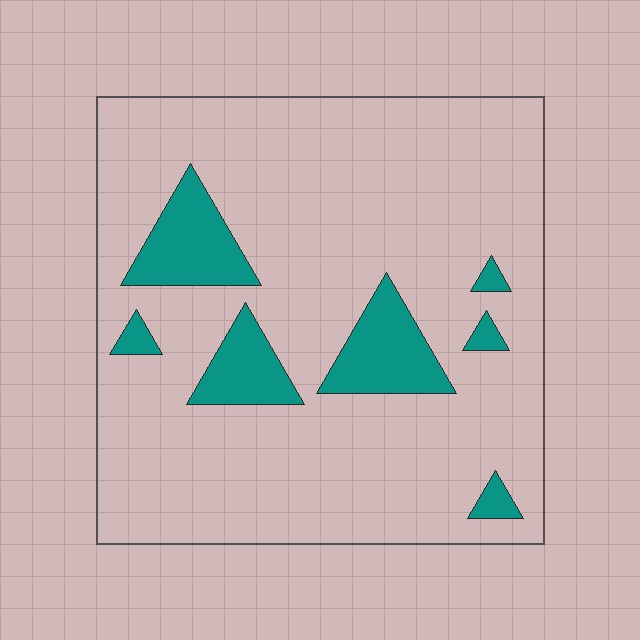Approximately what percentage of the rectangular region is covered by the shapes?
Approximately 15%.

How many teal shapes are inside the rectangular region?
7.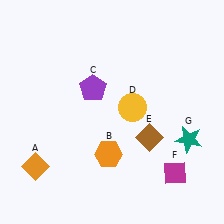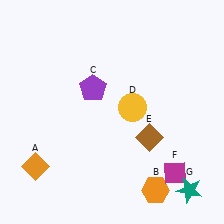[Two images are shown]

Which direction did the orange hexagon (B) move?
The orange hexagon (B) moved right.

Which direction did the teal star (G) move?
The teal star (G) moved down.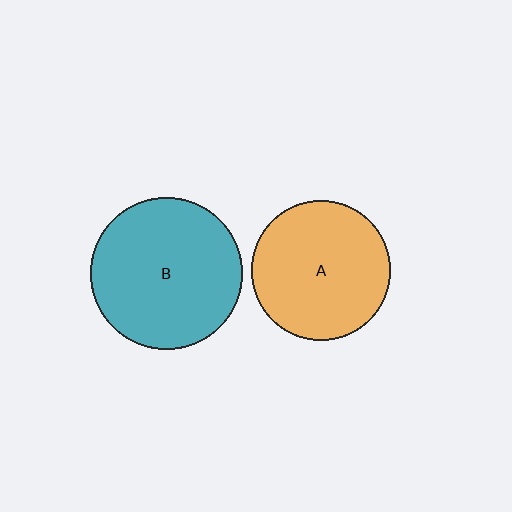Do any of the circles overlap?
No, none of the circles overlap.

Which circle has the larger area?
Circle B (teal).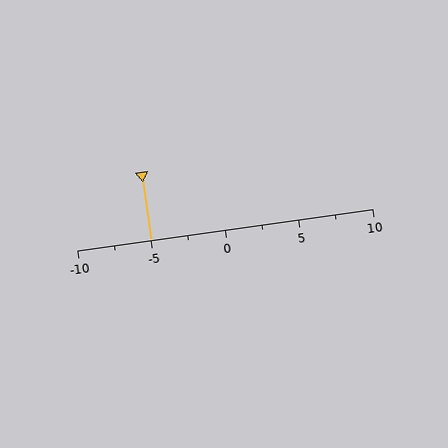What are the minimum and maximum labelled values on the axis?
The axis runs from -10 to 10.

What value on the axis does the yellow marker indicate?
The marker indicates approximately -5.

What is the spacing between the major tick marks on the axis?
The major ticks are spaced 5 apart.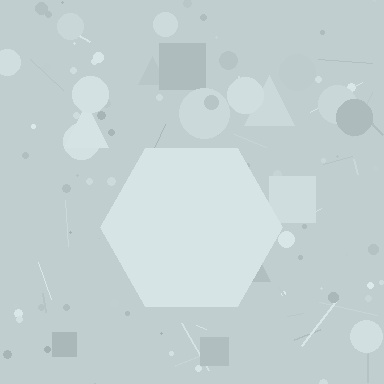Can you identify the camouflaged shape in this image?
The camouflaged shape is a hexagon.